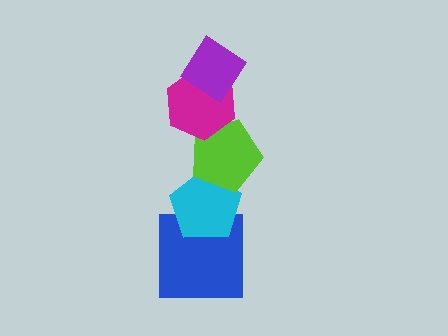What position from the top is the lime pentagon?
The lime pentagon is 3rd from the top.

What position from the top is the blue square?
The blue square is 5th from the top.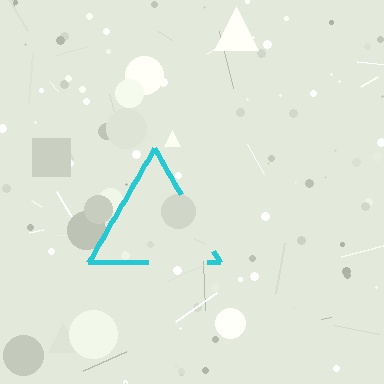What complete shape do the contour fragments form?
The contour fragments form a triangle.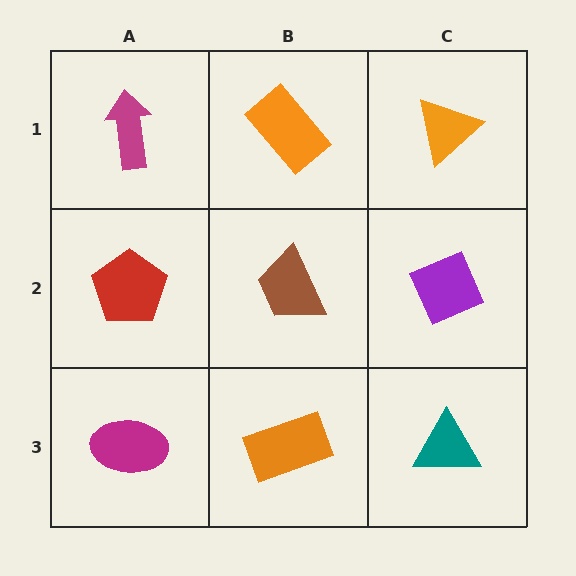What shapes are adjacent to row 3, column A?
A red pentagon (row 2, column A), an orange rectangle (row 3, column B).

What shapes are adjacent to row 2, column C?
An orange triangle (row 1, column C), a teal triangle (row 3, column C), a brown trapezoid (row 2, column B).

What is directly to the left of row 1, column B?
A magenta arrow.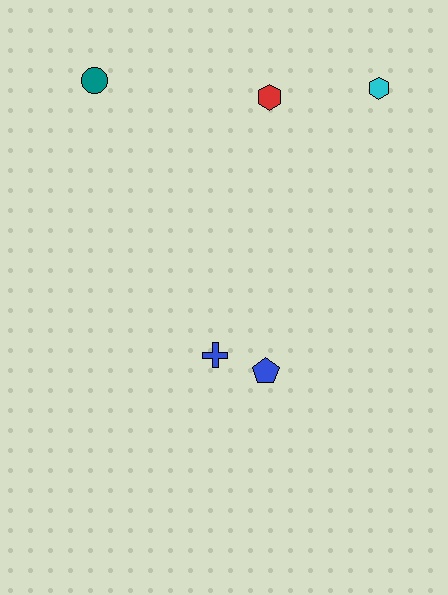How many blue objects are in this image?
There are 2 blue objects.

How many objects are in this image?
There are 5 objects.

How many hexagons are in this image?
There are 2 hexagons.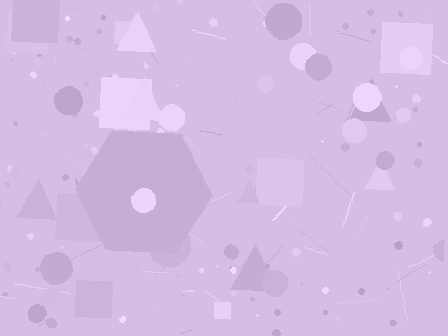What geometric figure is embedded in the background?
A hexagon is embedded in the background.